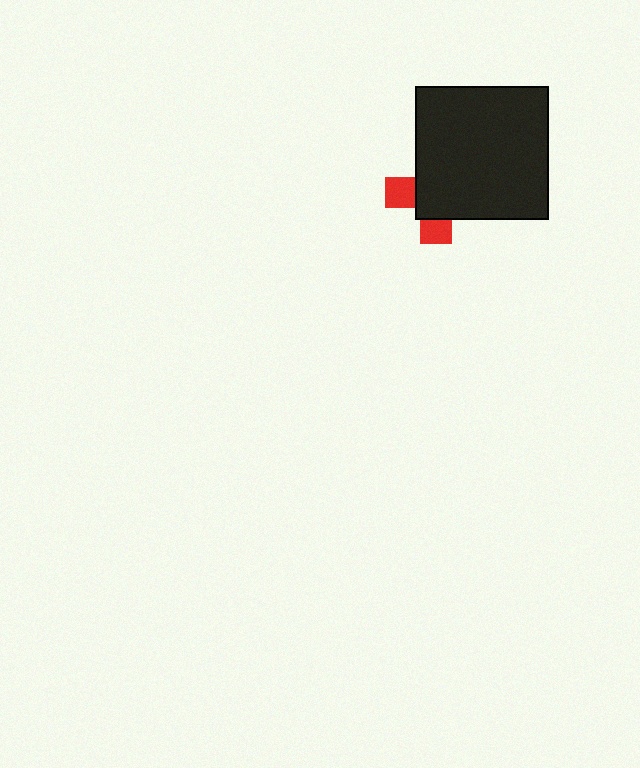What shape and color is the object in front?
The object in front is a black square.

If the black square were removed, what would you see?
You would see the complete red cross.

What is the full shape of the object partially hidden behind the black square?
The partially hidden object is a red cross.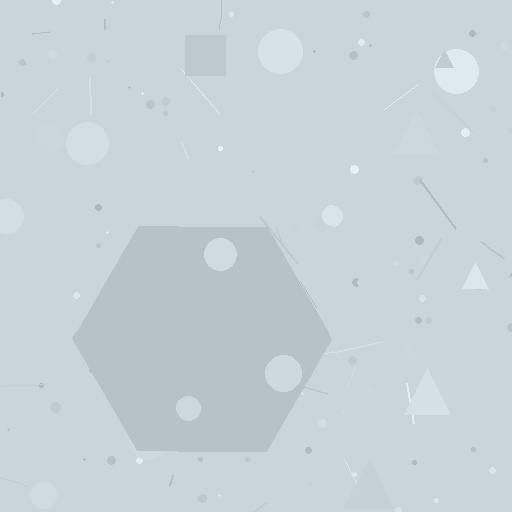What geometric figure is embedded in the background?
A hexagon is embedded in the background.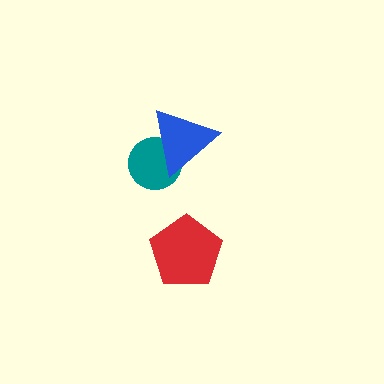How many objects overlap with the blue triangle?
1 object overlaps with the blue triangle.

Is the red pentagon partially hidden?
No, no other shape covers it.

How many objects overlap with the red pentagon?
0 objects overlap with the red pentagon.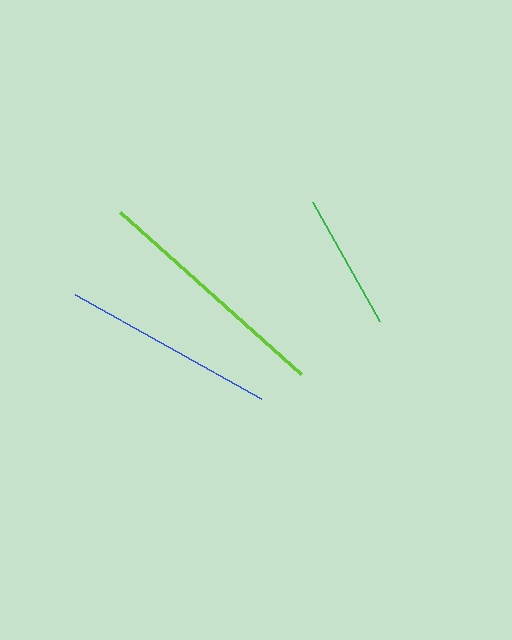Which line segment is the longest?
The lime line is the longest at approximately 243 pixels.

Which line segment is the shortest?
The green line is the shortest at approximately 136 pixels.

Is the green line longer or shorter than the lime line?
The lime line is longer than the green line.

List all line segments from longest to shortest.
From longest to shortest: lime, blue, green.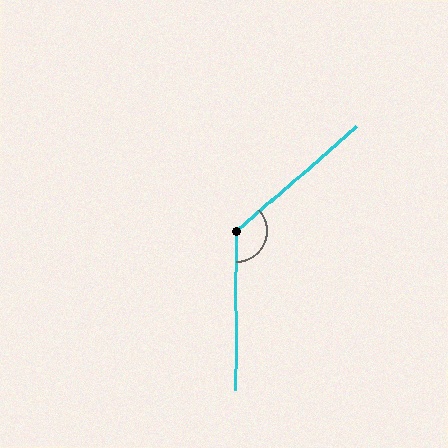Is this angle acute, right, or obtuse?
It is obtuse.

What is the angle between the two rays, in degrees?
Approximately 131 degrees.